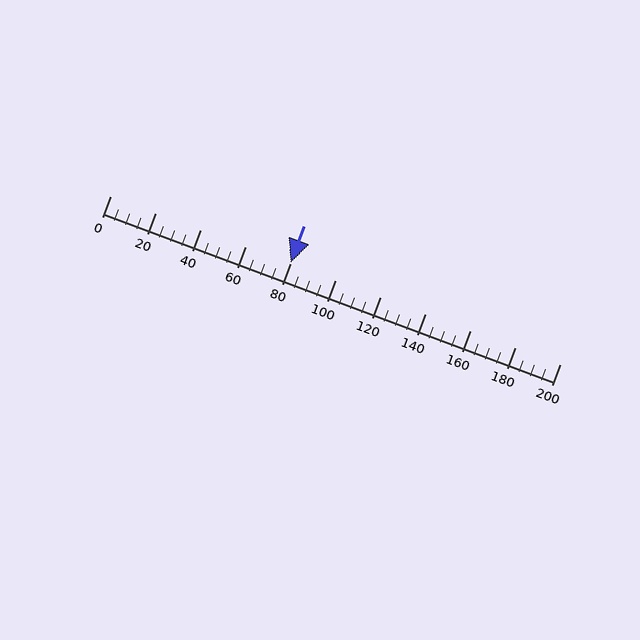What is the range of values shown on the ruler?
The ruler shows values from 0 to 200.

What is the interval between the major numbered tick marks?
The major tick marks are spaced 20 units apart.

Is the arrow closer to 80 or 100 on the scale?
The arrow is closer to 80.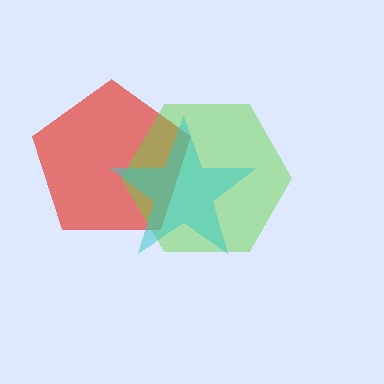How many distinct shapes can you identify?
There are 3 distinct shapes: a red pentagon, a lime hexagon, a cyan star.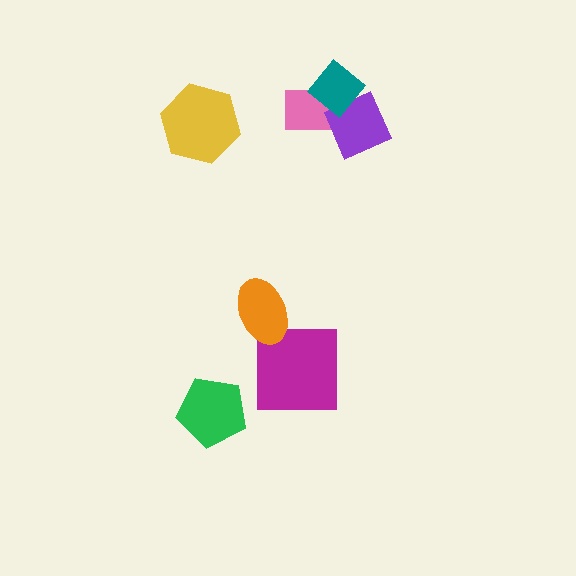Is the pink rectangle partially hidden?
Yes, it is partially covered by another shape.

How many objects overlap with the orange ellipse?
0 objects overlap with the orange ellipse.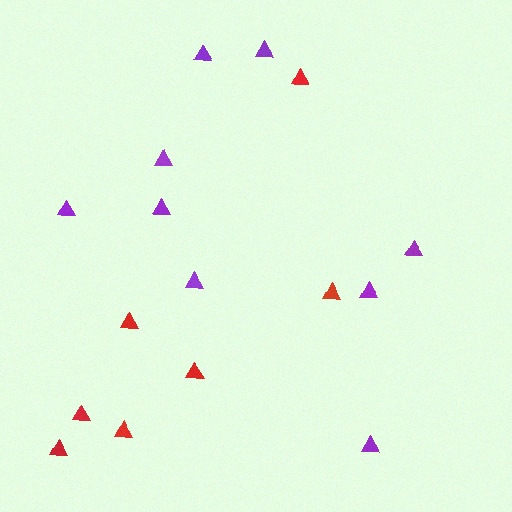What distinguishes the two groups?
There are 2 groups: one group of purple triangles (9) and one group of red triangles (7).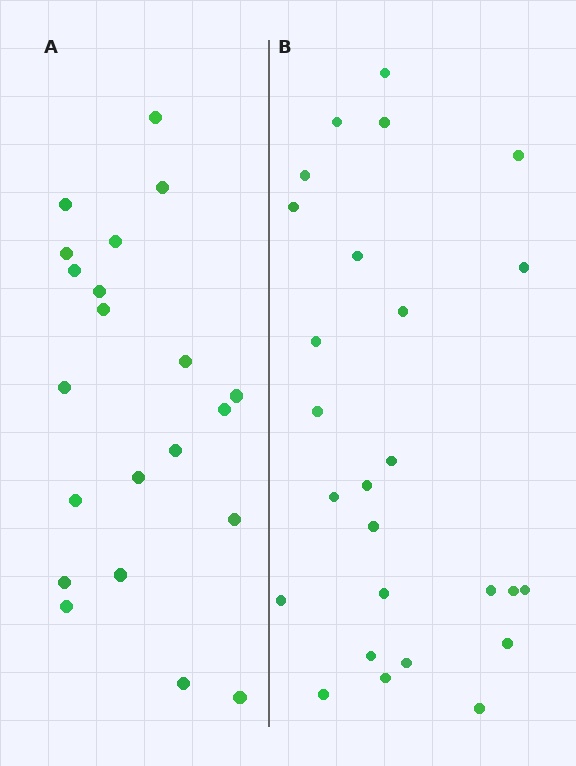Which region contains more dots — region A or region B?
Region B (the right region) has more dots.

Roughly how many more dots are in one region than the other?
Region B has about 5 more dots than region A.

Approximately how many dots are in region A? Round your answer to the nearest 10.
About 20 dots. (The exact count is 21, which rounds to 20.)